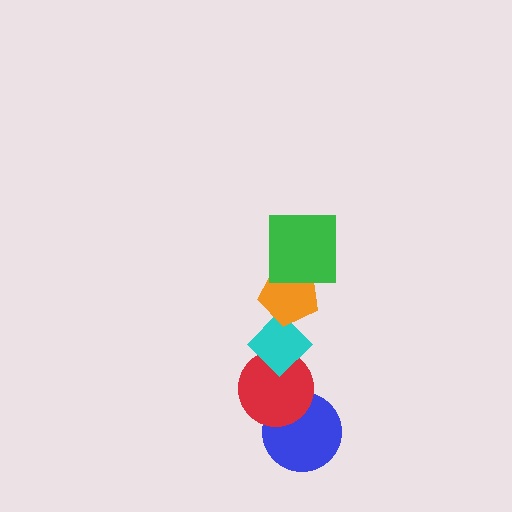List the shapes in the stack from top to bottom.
From top to bottom: the green square, the orange pentagon, the cyan diamond, the red circle, the blue circle.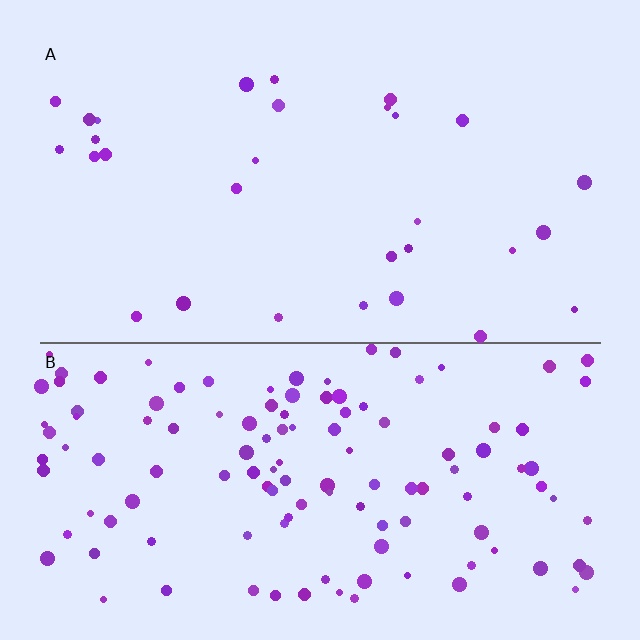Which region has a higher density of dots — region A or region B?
B (the bottom).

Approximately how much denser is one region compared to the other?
Approximately 4.2× — region B over region A.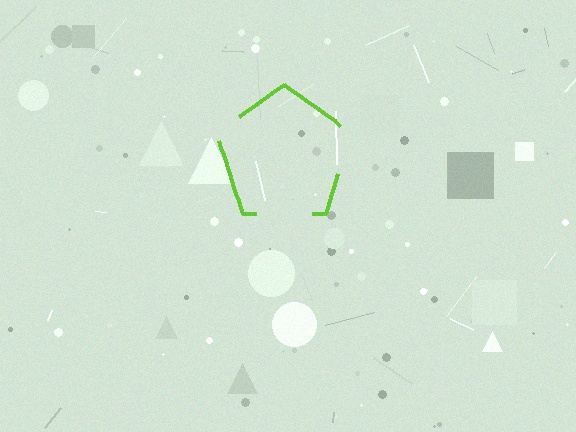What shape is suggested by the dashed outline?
The dashed outline suggests a pentagon.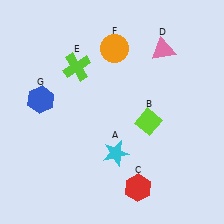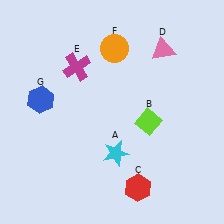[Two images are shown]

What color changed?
The cross (E) changed from lime in Image 1 to magenta in Image 2.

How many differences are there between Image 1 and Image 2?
There is 1 difference between the two images.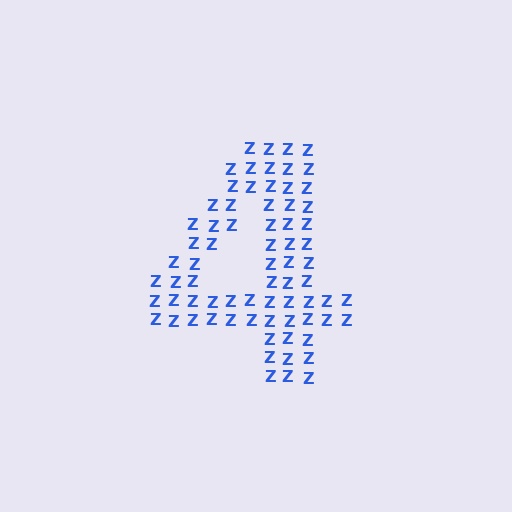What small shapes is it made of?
It is made of small letter Z's.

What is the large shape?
The large shape is the digit 4.